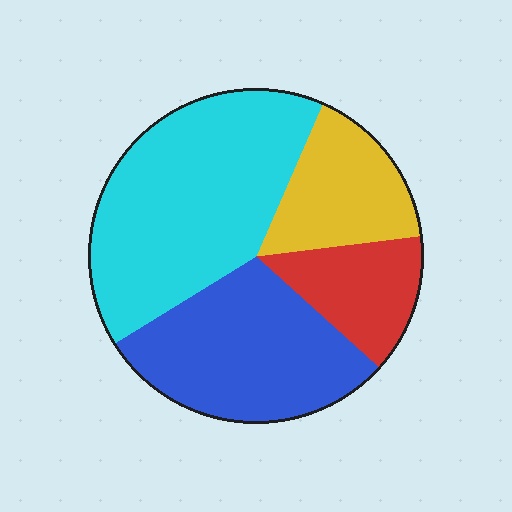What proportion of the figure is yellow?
Yellow covers around 15% of the figure.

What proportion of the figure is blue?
Blue covers roughly 30% of the figure.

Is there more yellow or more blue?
Blue.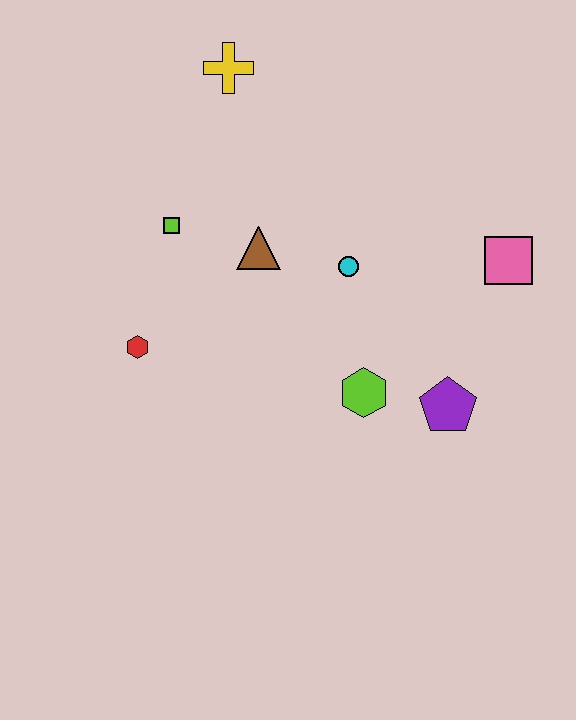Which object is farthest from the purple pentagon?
The yellow cross is farthest from the purple pentagon.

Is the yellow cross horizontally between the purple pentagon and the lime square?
Yes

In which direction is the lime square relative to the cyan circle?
The lime square is to the left of the cyan circle.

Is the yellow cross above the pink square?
Yes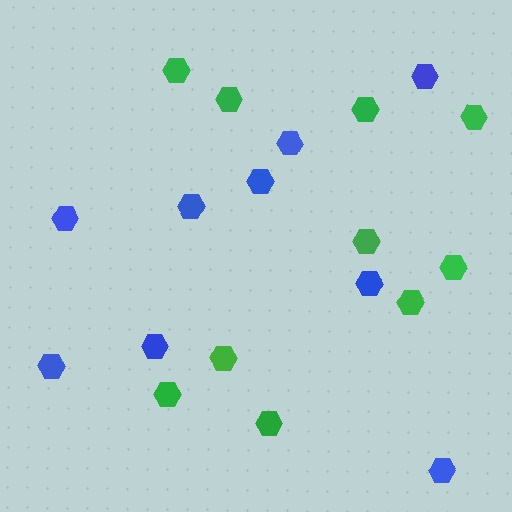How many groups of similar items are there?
There are 2 groups: one group of blue hexagons (9) and one group of green hexagons (10).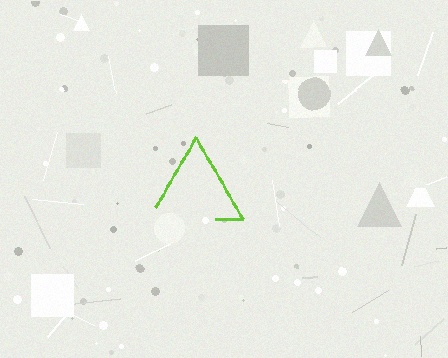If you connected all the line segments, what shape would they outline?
They would outline a triangle.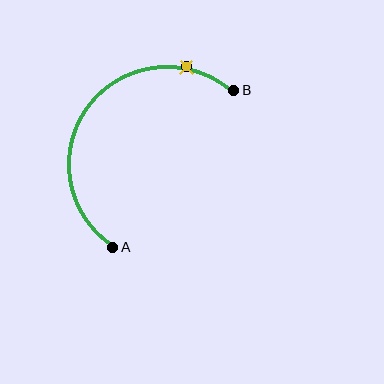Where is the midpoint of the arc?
The arc midpoint is the point on the curve farthest from the straight line joining A and B. It sits above and to the left of that line.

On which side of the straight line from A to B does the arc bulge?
The arc bulges above and to the left of the straight line connecting A and B.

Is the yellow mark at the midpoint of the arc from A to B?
No. The yellow mark lies on the arc but is closer to endpoint B. The arc midpoint would be at the point on the curve equidistant along the arc from both A and B.